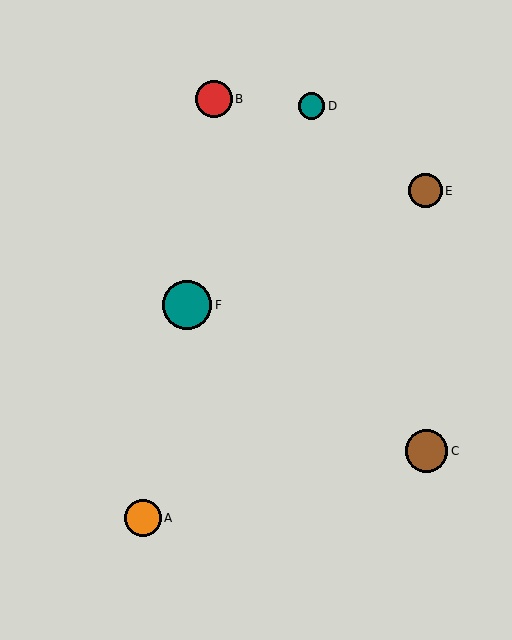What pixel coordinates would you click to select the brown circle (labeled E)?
Click at (425, 191) to select the brown circle E.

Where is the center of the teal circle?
The center of the teal circle is at (312, 106).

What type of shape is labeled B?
Shape B is a red circle.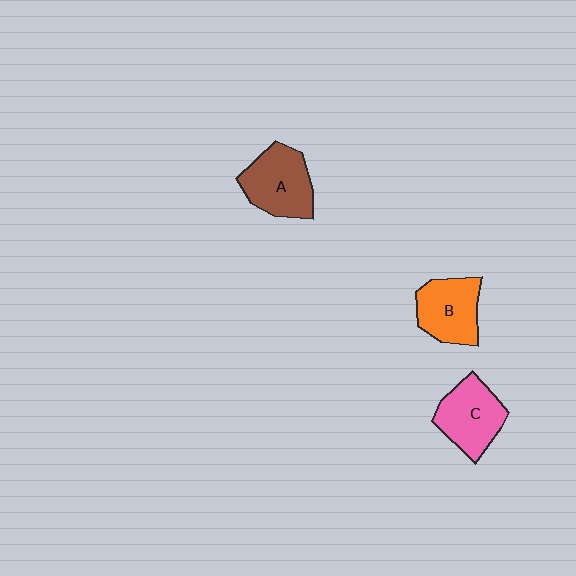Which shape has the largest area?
Shape A (brown).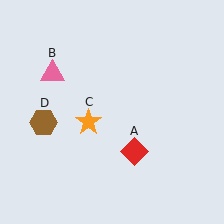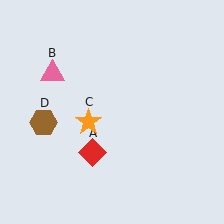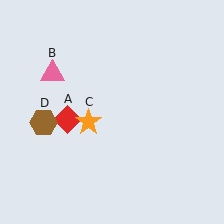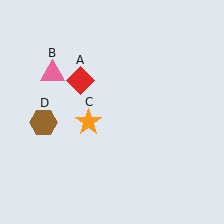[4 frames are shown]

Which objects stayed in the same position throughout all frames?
Pink triangle (object B) and orange star (object C) and brown hexagon (object D) remained stationary.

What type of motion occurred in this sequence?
The red diamond (object A) rotated clockwise around the center of the scene.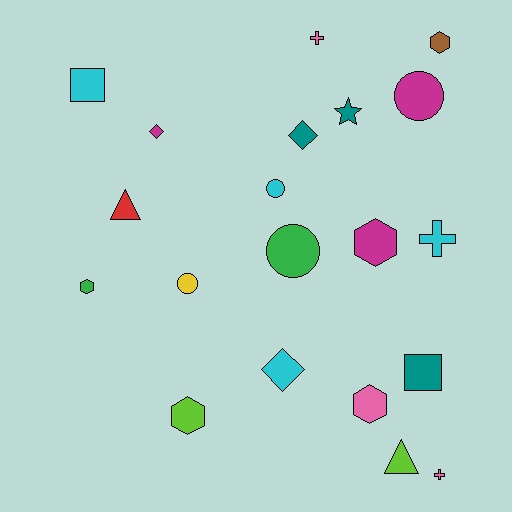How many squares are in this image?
There are 2 squares.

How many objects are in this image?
There are 20 objects.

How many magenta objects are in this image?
There are 3 magenta objects.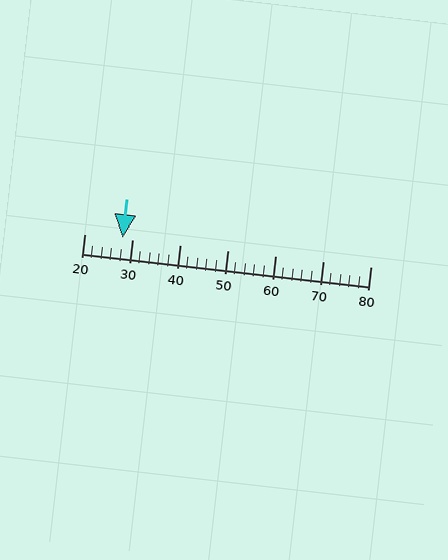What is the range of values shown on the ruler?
The ruler shows values from 20 to 80.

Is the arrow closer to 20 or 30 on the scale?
The arrow is closer to 30.